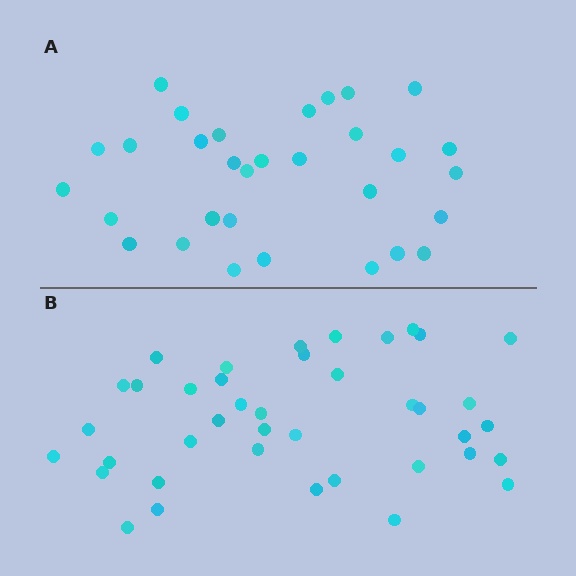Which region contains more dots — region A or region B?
Region B (the bottom region) has more dots.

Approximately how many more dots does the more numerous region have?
Region B has roughly 8 or so more dots than region A.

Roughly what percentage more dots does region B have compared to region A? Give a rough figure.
About 30% more.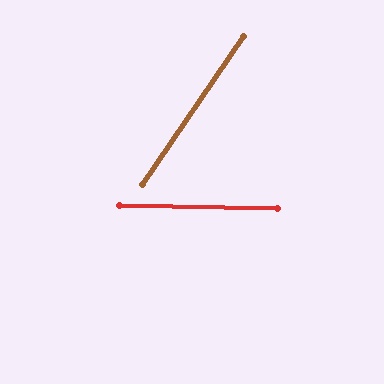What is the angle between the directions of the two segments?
Approximately 57 degrees.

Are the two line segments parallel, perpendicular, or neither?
Neither parallel nor perpendicular — they differ by about 57°.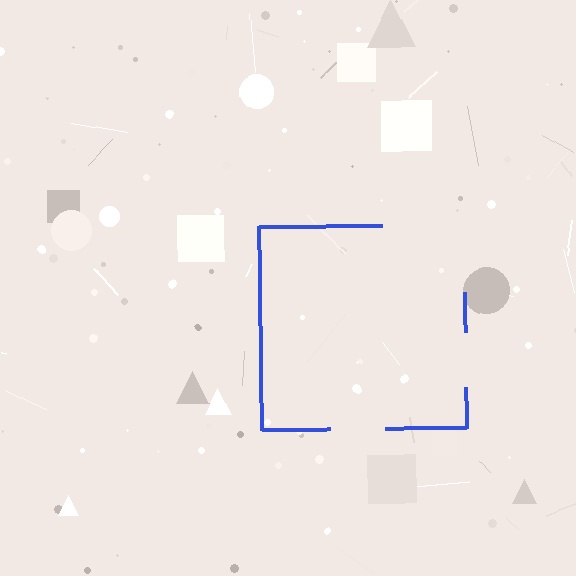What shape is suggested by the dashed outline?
The dashed outline suggests a square.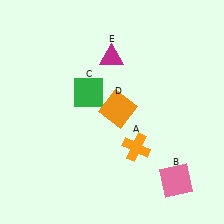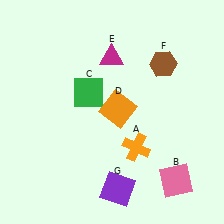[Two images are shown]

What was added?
A brown hexagon (F), a purple square (G) were added in Image 2.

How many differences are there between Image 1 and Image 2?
There are 2 differences between the two images.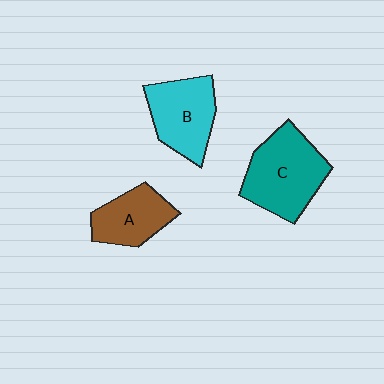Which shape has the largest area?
Shape C (teal).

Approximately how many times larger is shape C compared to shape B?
Approximately 1.2 times.